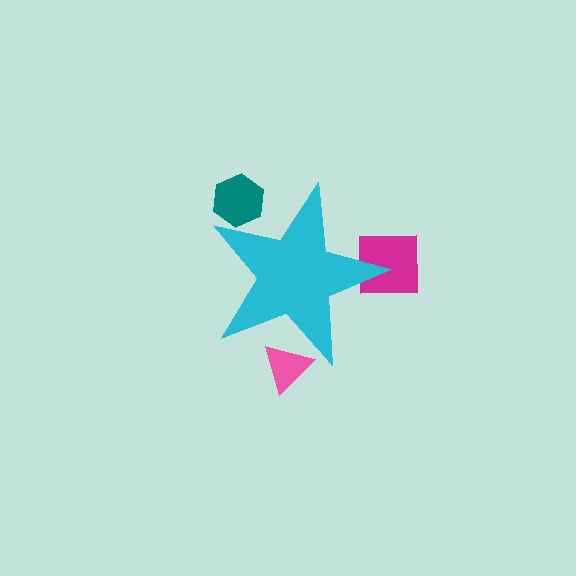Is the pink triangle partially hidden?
Yes, the pink triangle is partially hidden behind the cyan star.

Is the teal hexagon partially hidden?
Yes, the teal hexagon is partially hidden behind the cyan star.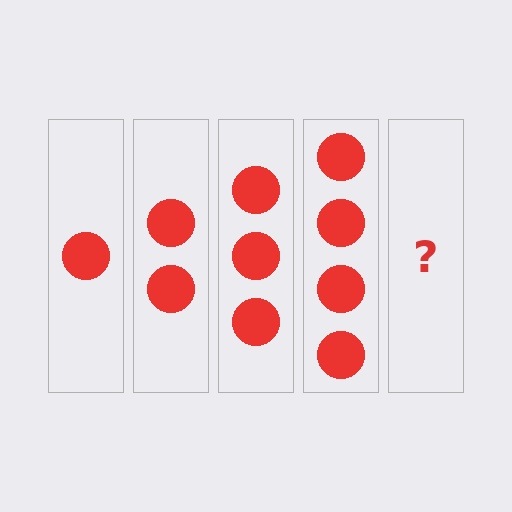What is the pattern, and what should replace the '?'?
The pattern is that each step adds one more circle. The '?' should be 5 circles.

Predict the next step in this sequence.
The next step is 5 circles.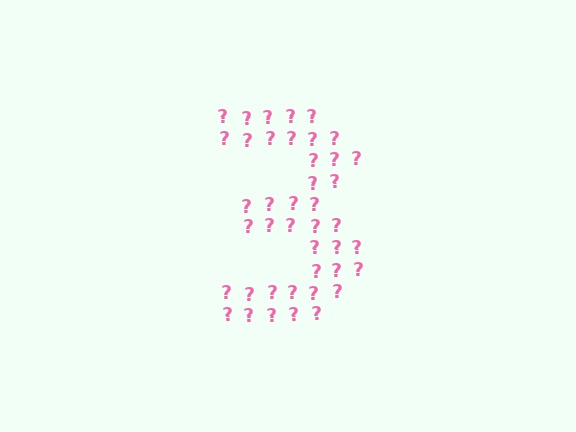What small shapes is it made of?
It is made of small question marks.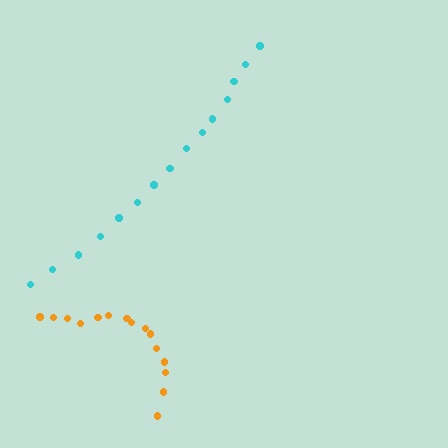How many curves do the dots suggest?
There are 2 distinct paths.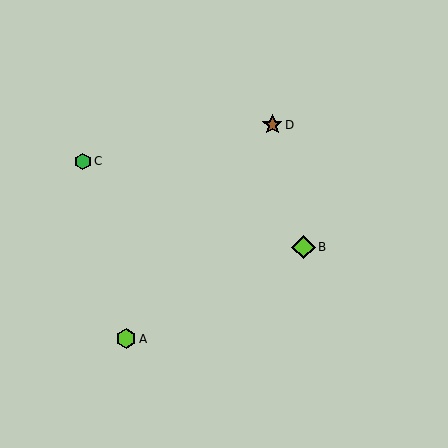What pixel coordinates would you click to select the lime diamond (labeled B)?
Click at (303, 247) to select the lime diamond B.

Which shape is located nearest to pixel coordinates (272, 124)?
The brown star (labeled D) at (272, 125) is nearest to that location.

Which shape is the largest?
The lime diamond (labeled B) is the largest.